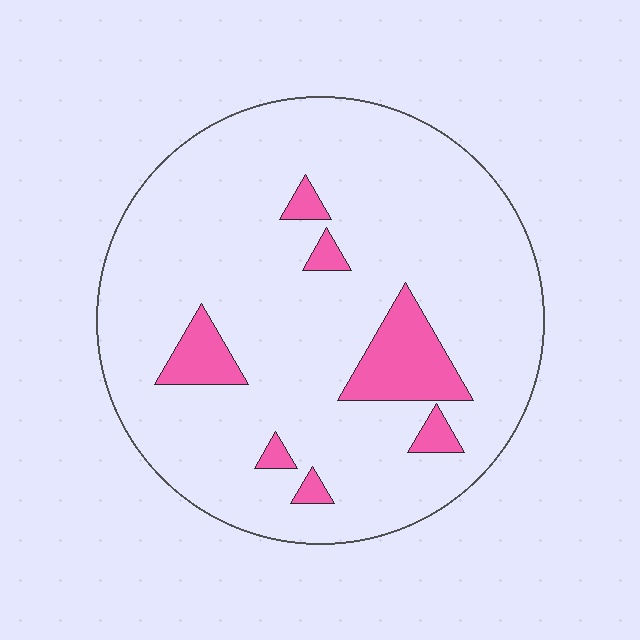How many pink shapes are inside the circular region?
7.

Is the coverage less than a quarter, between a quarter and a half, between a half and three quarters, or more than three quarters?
Less than a quarter.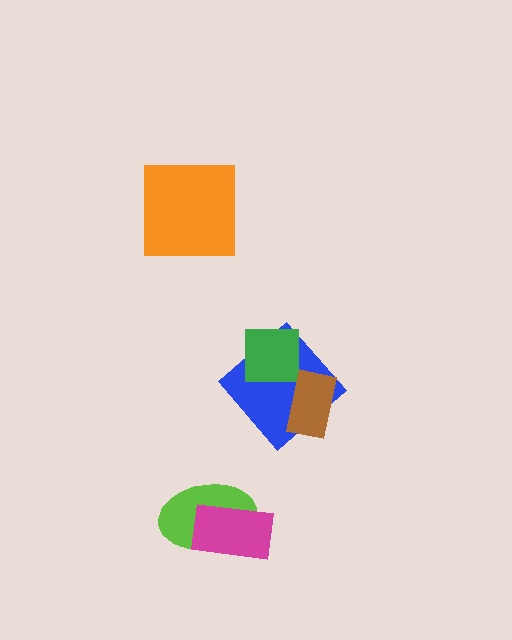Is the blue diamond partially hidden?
Yes, it is partially covered by another shape.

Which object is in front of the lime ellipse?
The magenta rectangle is in front of the lime ellipse.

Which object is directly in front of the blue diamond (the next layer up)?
The green square is directly in front of the blue diamond.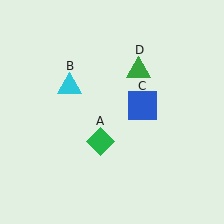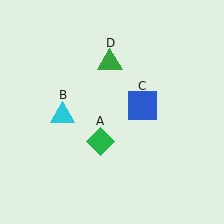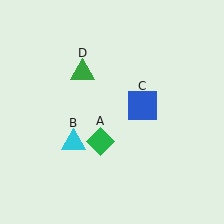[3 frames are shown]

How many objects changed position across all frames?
2 objects changed position: cyan triangle (object B), green triangle (object D).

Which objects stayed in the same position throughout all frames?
Green diamond (object A) and blue square (object C) remained stationary.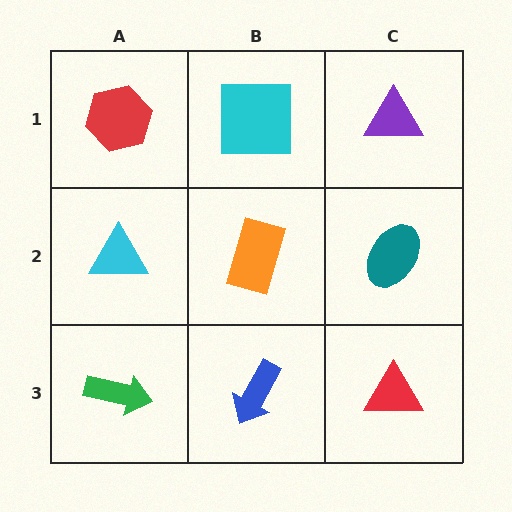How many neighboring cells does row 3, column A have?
2.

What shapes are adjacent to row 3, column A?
A cyan triangle (row 2, column A), a blue arrow (row 3, column B).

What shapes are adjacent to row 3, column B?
An orange rectangle (row 2, column B), a green arrow (row 3, column A), a red triangle (row 3, column C).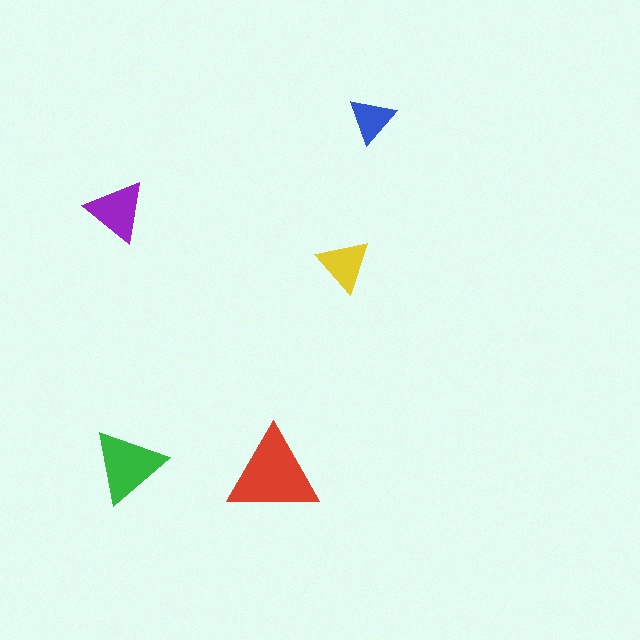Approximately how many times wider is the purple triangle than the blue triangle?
About 1.5 times wider.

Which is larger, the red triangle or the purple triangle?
The red one.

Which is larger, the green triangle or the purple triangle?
The green one.